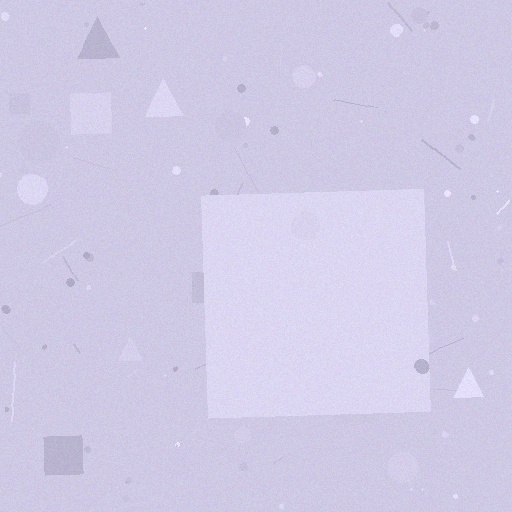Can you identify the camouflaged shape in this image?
The camouflaged shape is a square.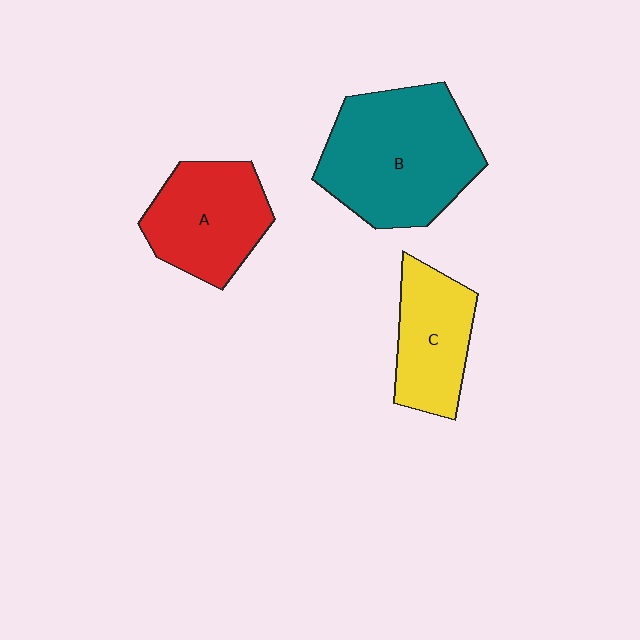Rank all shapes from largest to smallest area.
From largest to smallest: B (teal), A (red), C (yellow).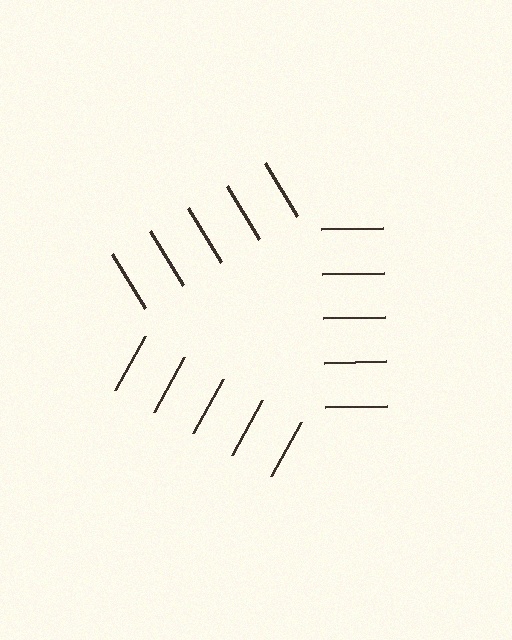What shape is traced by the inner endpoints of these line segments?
An illusory triangle — the line segments terminate on its edges but no continuous stroke is drawn.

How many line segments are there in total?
15 — 5 along each of the 3 edges.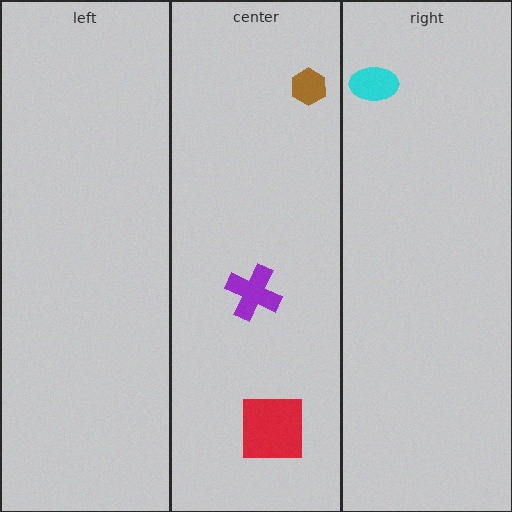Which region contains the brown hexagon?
The center region.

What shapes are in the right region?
The cyan ellipse.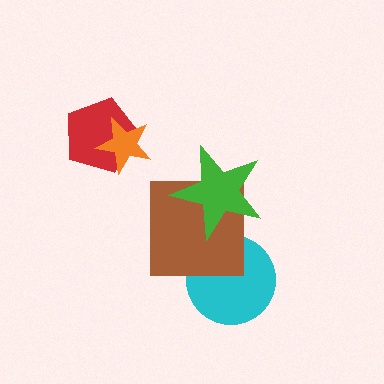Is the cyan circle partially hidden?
Yes, it is partially covered by another shape.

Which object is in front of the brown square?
The green star is in front of the brown square.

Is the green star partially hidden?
No, no other shape covers it.